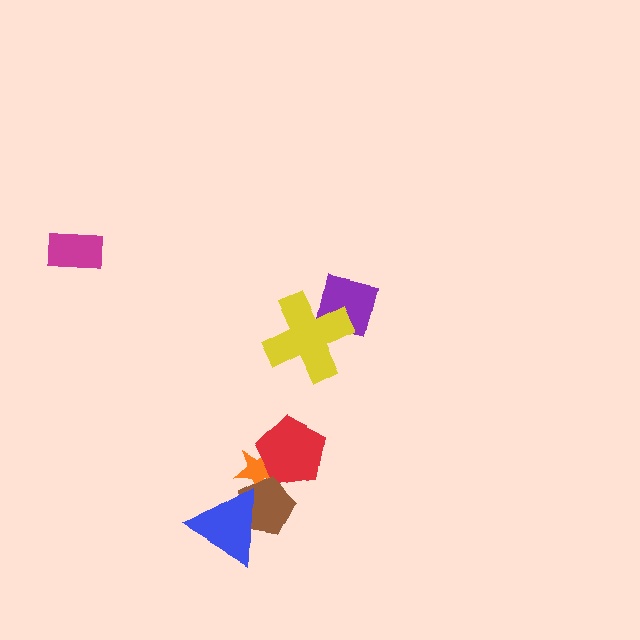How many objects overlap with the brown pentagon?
3 objects overlap with the brown pentagon.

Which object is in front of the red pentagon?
The brown pentagon is in front of the red pentagon.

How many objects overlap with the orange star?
3 objects overlap with the orange star.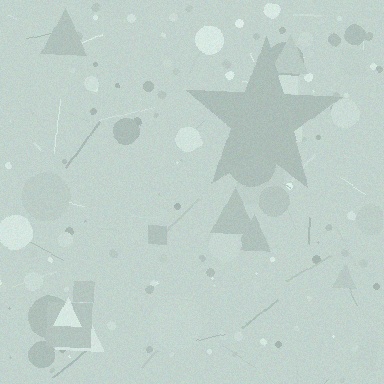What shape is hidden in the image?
A star is hidden in the image.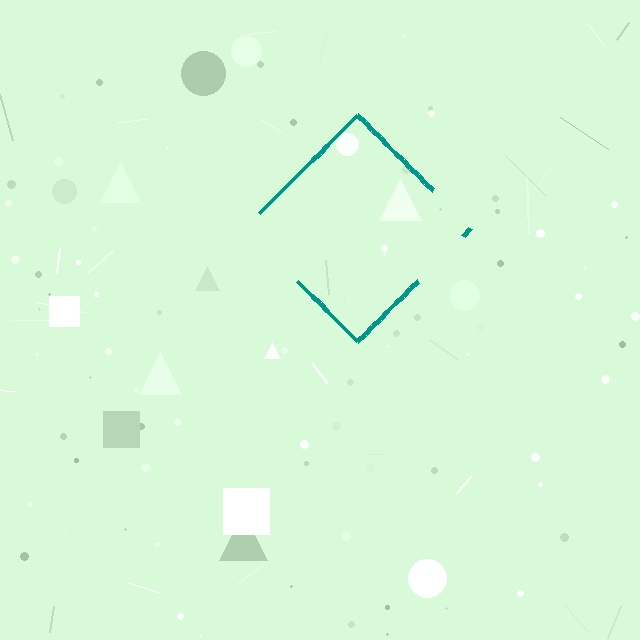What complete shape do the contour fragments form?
The contour fragments form a diamond.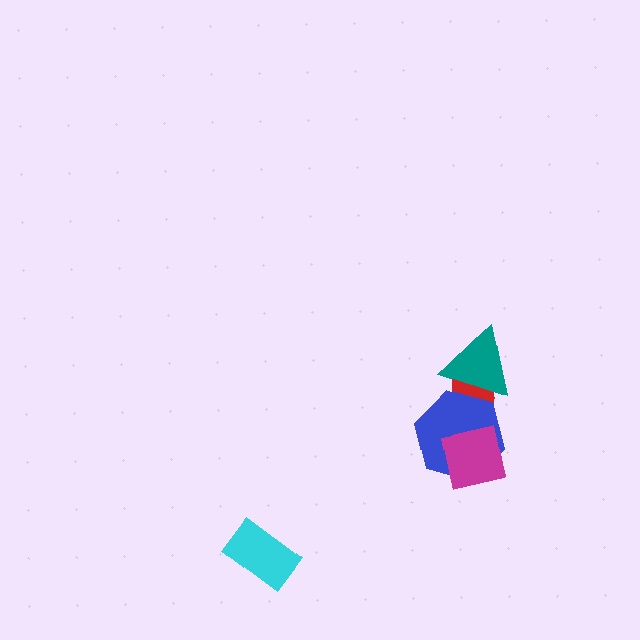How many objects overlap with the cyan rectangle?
0 objects overlap with the cyan rectangle.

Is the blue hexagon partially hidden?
Yes, it is partially covered by another shape.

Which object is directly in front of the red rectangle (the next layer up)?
The blue hexagon is directly in front of the red rectangle.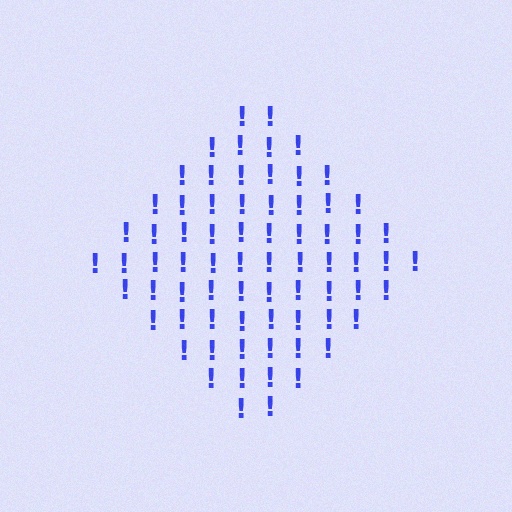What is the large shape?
The large shape is a diamond.